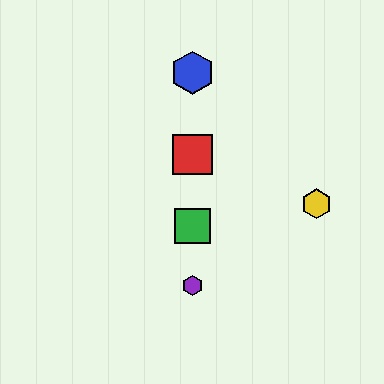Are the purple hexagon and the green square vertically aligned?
Yes, both are at x≈193.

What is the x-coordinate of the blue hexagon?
The blue hexagon is at x≈193.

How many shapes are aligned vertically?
4 shapes (the red square, the blue hexagon, the green square, the purple hexagon) are aligned vertically.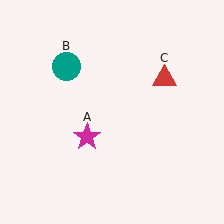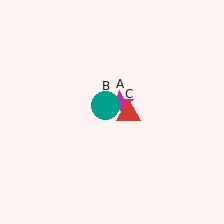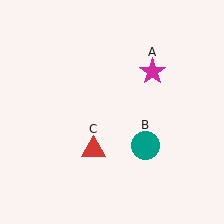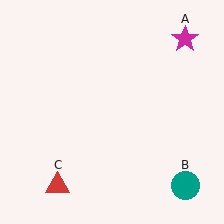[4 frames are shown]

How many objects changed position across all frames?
3 objects changed position: magenta star (object A), teal circle (object B), red triangle (object C).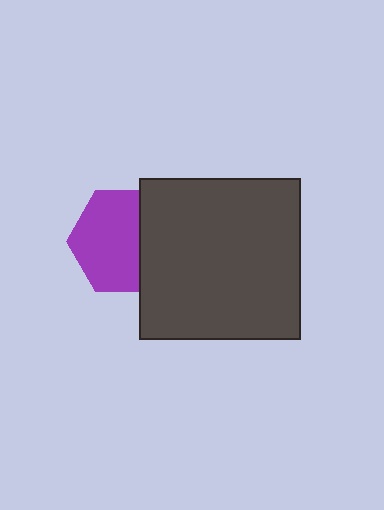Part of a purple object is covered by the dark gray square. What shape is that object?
It is a hexagon.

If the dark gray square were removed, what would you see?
You would see the complete purple hexagon.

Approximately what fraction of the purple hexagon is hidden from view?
Roughly 33% of the purple hexagon is hidden behind the dark gray square.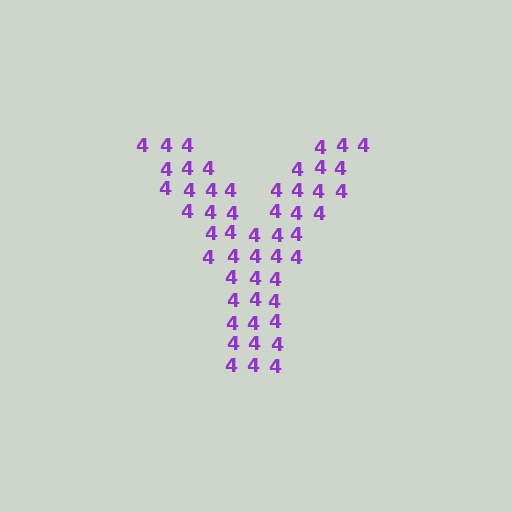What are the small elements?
The small elements are digit 4's.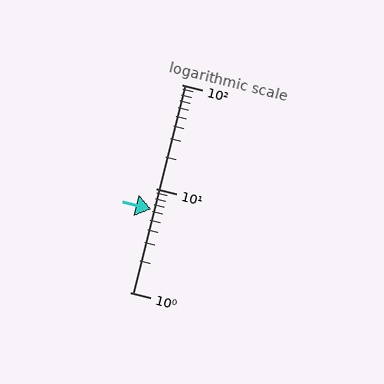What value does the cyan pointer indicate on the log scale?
The pointer indicates approximately 6.3.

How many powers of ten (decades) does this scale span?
The scale spans 2 decades, from 1 to 100.